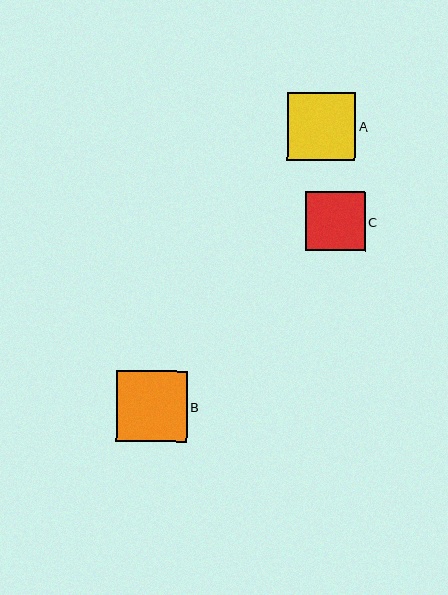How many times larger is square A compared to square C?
Square A is approximately 1.1 times the size of square C.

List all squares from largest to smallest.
From largest to smallest: B, A, C.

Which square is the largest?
Square B is the largest with a size of approximately 71 pixels.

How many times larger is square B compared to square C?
Square B is approximately 1.2 times the size of square C.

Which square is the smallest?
Square C is the smallest with a size of approximately 60 pixels.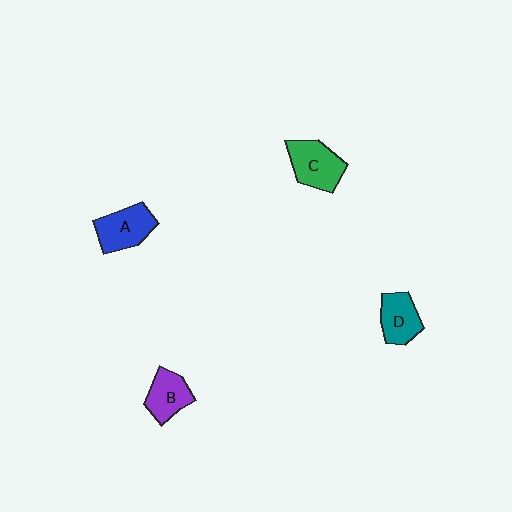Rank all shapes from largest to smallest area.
From largest to smallest: C (green), A (blue), B (purple), D (teal).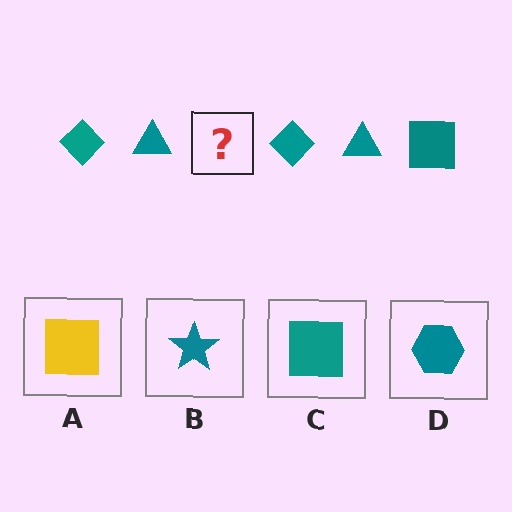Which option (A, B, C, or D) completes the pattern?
C.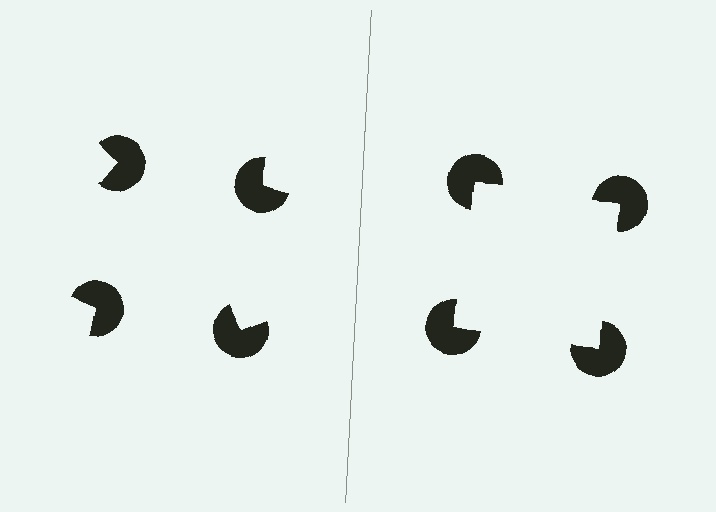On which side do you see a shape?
An illusory square appears on the right side. On the left side the wedge cuts are rotated, so no coherent shape forms.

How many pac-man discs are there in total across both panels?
8 — 4 on each side.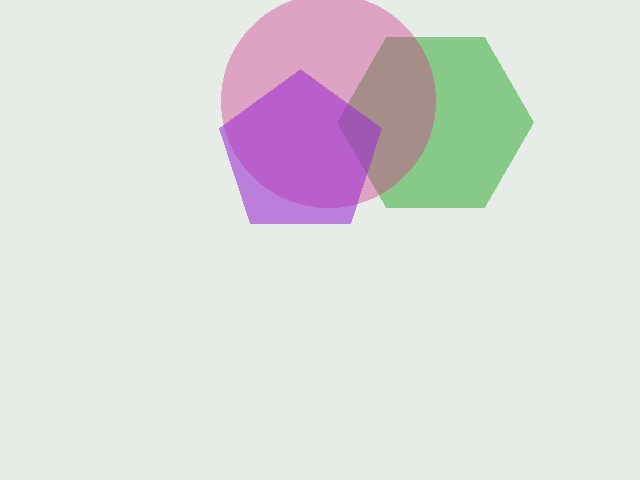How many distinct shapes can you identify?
There are 3 distinct shapes: a green hexagon, a magenta circle, a purple pentagon.